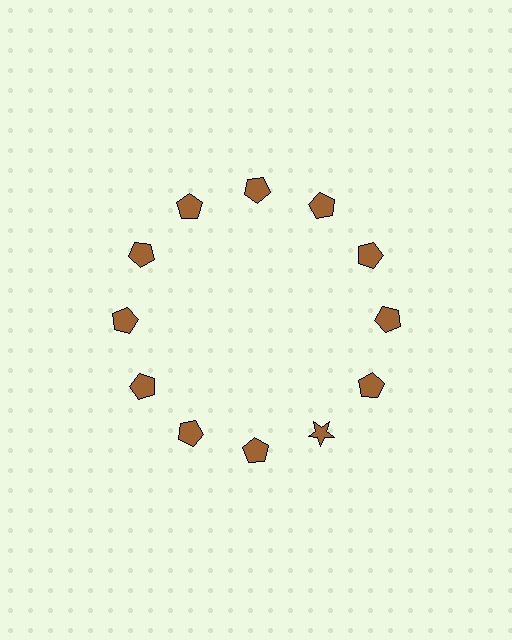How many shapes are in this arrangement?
There are 12 shapes arranged in a ring pattern.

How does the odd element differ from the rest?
It has a different shape: star instead of pentagon.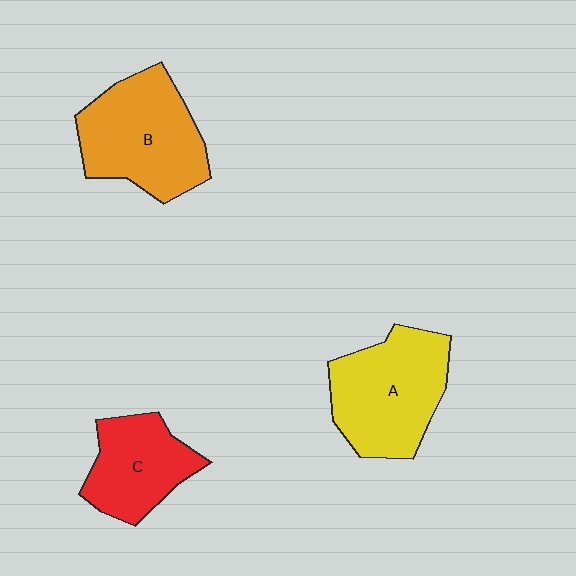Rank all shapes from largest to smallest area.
From largest to smallest: B (orange), A (yellow), C (red).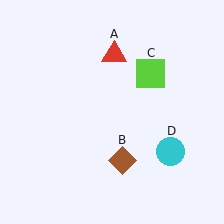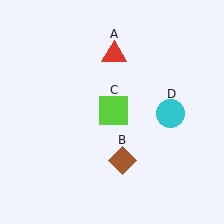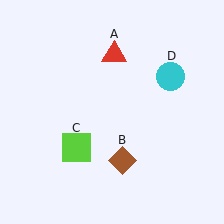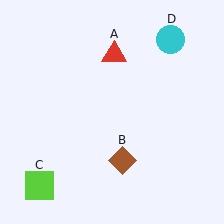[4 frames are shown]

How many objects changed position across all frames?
2 objects changed position: lime square (object C), cyan circle (object D).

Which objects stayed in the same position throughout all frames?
Red triangle (object A) and brown diamond (object B) remained stationary.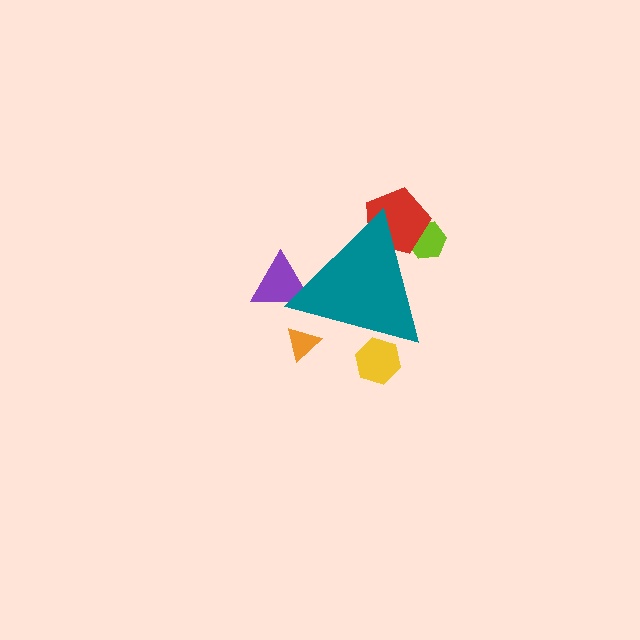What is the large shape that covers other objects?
A teal triangle.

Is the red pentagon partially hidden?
Yes, the red pentagon is partially hidden behind the teal triangle.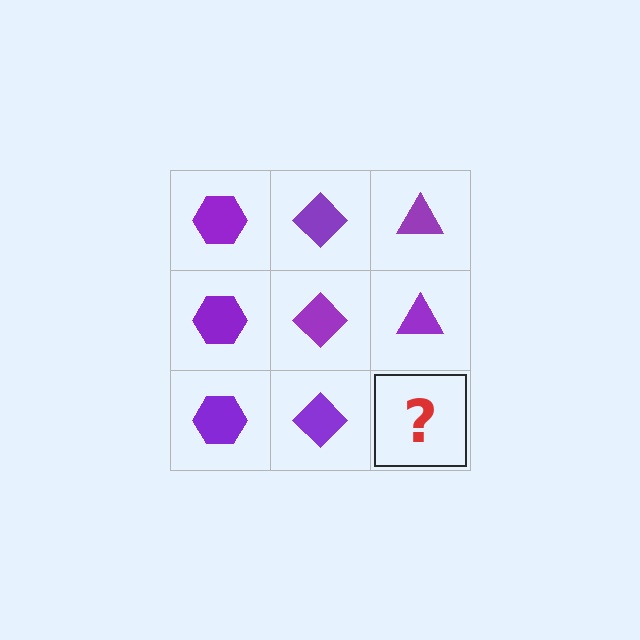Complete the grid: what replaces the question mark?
The question mark should be replaced with a purple triangle.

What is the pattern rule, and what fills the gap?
The rule is that each column has a consistent shape. The gap should be filled with a purple triangle.